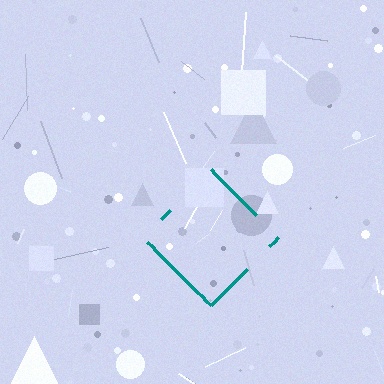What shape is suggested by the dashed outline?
The dashed outline suggests a diamond.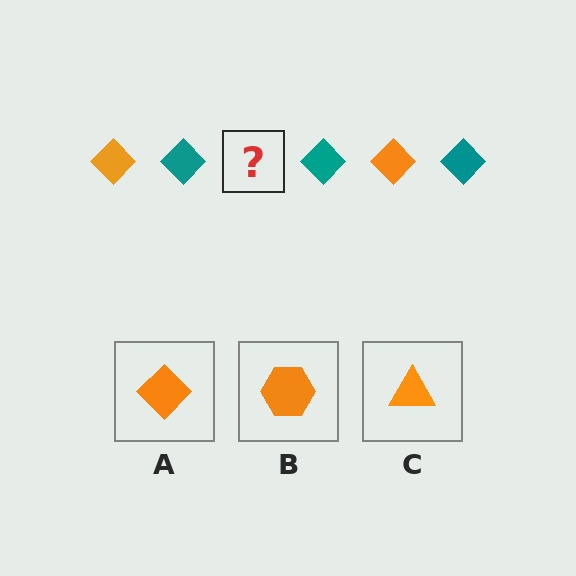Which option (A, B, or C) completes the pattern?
A.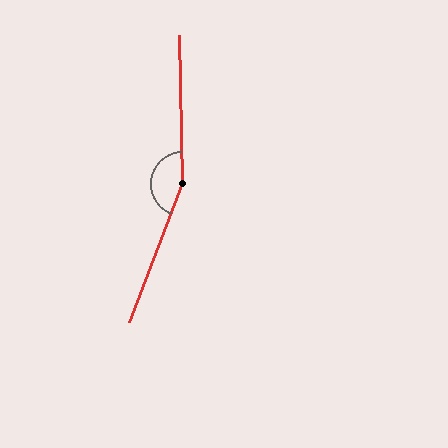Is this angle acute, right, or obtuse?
It is obtuse.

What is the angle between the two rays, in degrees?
Approximately 157 degrees.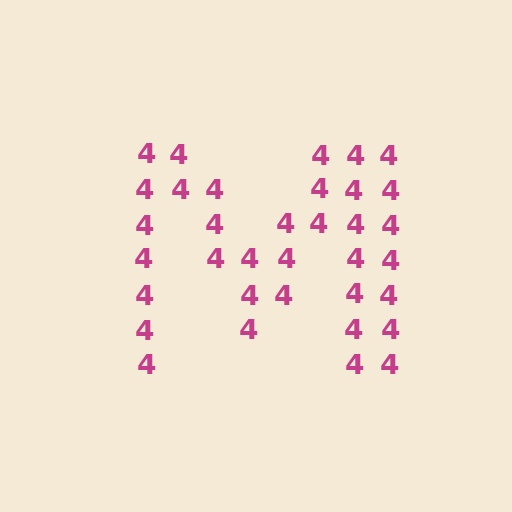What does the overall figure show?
The overall figure shows the letter M.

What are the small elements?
The small elements are digit 4's.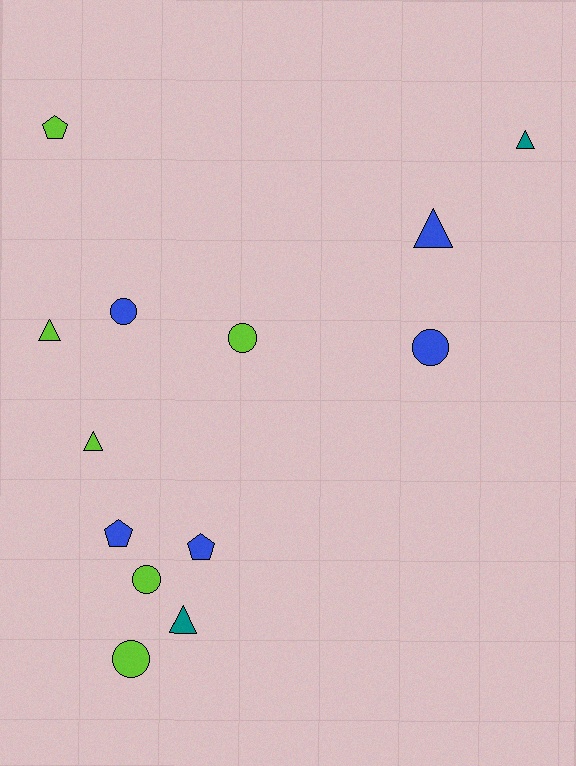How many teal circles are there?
There are no teal circles.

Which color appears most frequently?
Lime, with 6 objects.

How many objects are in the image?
There are 13 objects.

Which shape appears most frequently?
Triangle, with 5 objects.